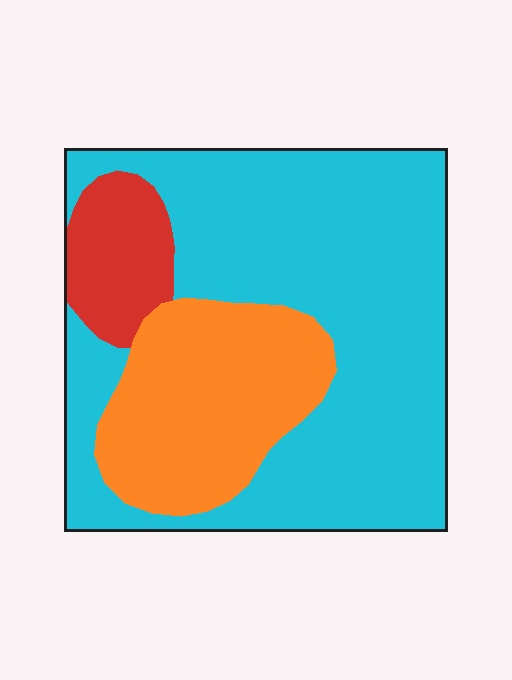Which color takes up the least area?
Red, at roughly 10%.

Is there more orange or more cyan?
Cyan.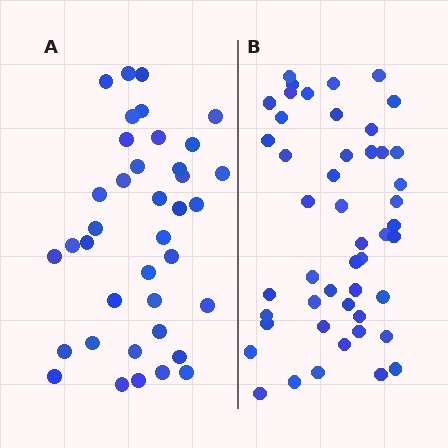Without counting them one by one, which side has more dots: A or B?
Region B (the right region) has more dots.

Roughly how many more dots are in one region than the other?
Region B has roughly 10 or so more dots than region A.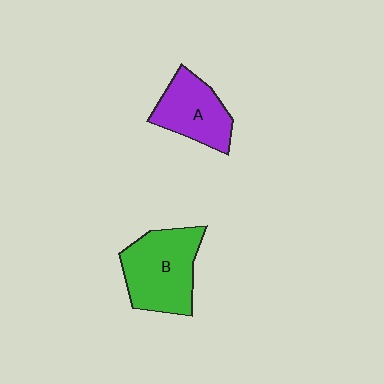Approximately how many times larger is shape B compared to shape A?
Approximately 1.3 times.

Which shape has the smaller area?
Shape A (purple).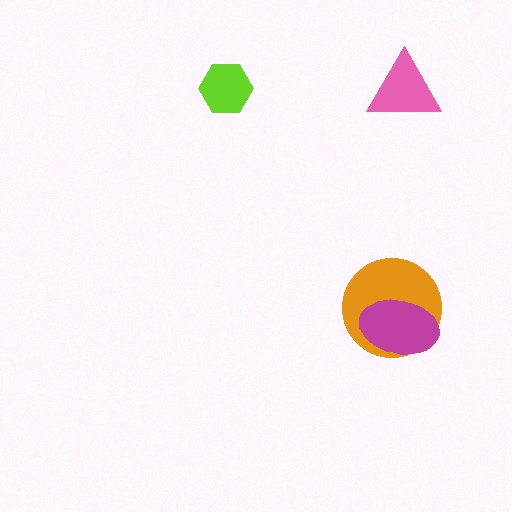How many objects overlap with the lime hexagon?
0 objects overlap with the lime hexagon.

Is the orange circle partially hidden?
Yes, it is partially covered by another shape.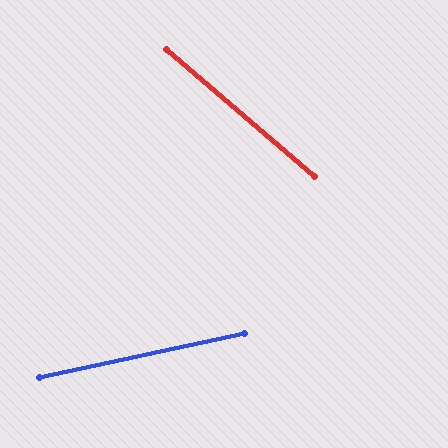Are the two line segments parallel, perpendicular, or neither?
Neither parallel nor perpendicular — they differ by about 53°.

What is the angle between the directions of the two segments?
Approximately 53 degrees.